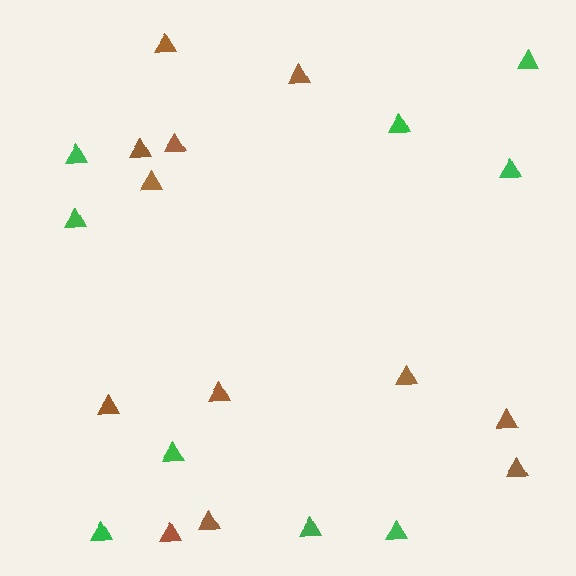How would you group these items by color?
There are 2 groups: one group of brown triangles (12) and one group of green triangles (9).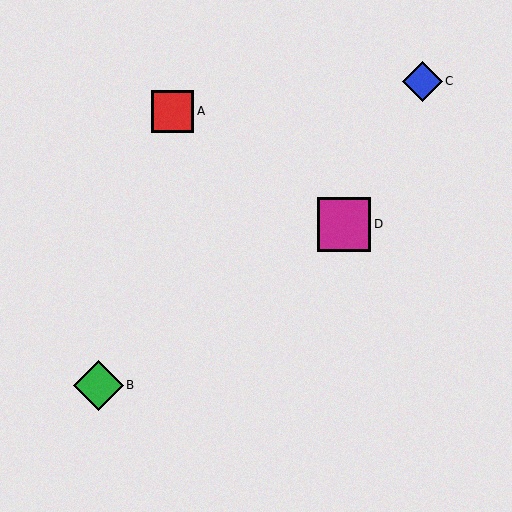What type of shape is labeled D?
Shape D is a magenta square.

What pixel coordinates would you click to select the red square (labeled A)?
Click at (173, 111) to select the red square A.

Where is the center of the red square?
The center of the red square is at (173, 111).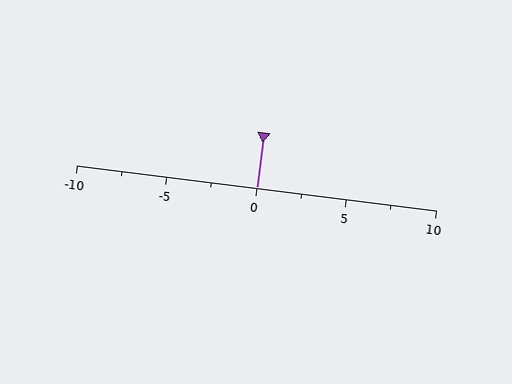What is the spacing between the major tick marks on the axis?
The major ticks are spaced 5 apart.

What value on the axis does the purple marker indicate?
The marker indicates approximately 0.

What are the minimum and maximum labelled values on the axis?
The axis runs from -10 to 10.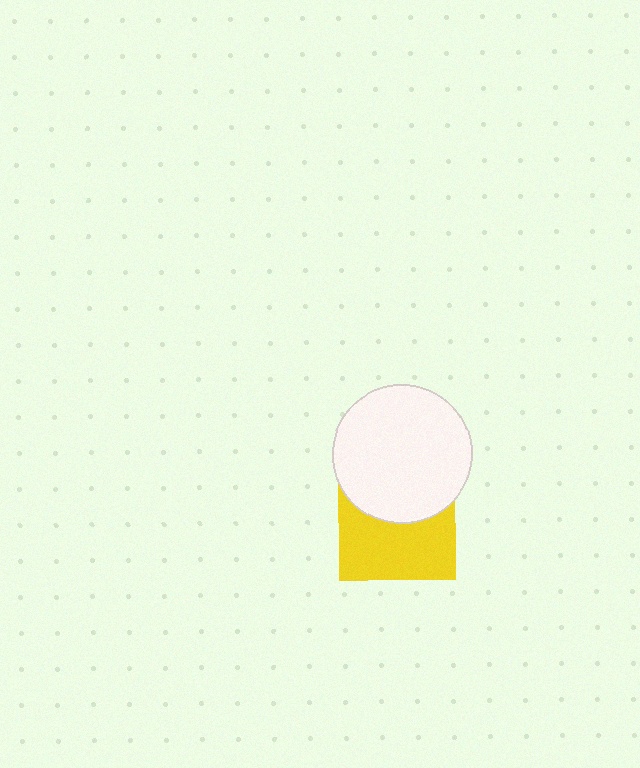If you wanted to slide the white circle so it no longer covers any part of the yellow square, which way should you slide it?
Slide it up — that is the most direct way to separate the two shapes.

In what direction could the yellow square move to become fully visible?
The yellow square could move down. That would shift it out from behind the white circle entirely.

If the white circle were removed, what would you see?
You would see the complete yellow square.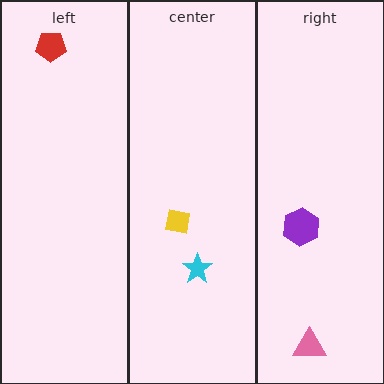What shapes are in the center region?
The cyan star, the yellow square.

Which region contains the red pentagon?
The left region.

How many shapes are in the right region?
2.